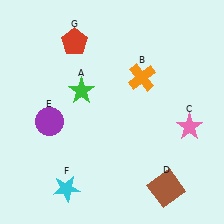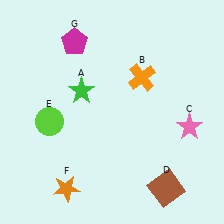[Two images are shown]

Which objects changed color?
E changed from purple to lime. F changed from cyan to orange. G changed from red to magenta.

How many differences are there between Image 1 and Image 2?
There are 3 differences between the two images.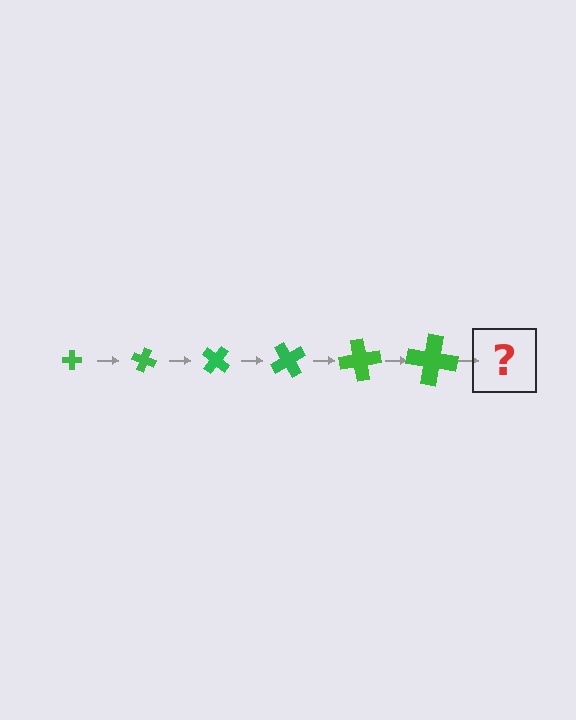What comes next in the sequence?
The next element should be a cross, larger than the previous one and rotated 120 degrees from the start.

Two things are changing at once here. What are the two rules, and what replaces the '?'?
The two rules are that the cross grows larger each step and it rotates 20 degrees each step. The '?' should be a cross, larger than the previous one and rotated 120 degrees from the start.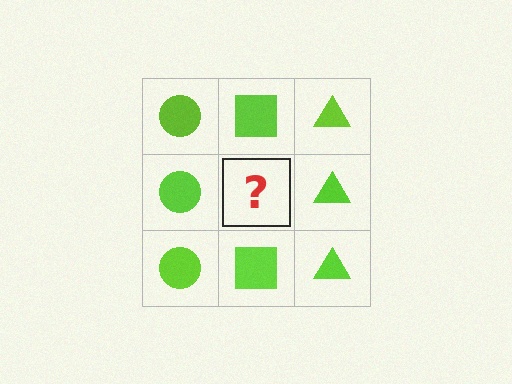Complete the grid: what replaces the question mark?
The question mark should be replaced with a lime square.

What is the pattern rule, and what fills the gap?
The rule is that each column has a consistent shape. The gap should be filled with a lime square.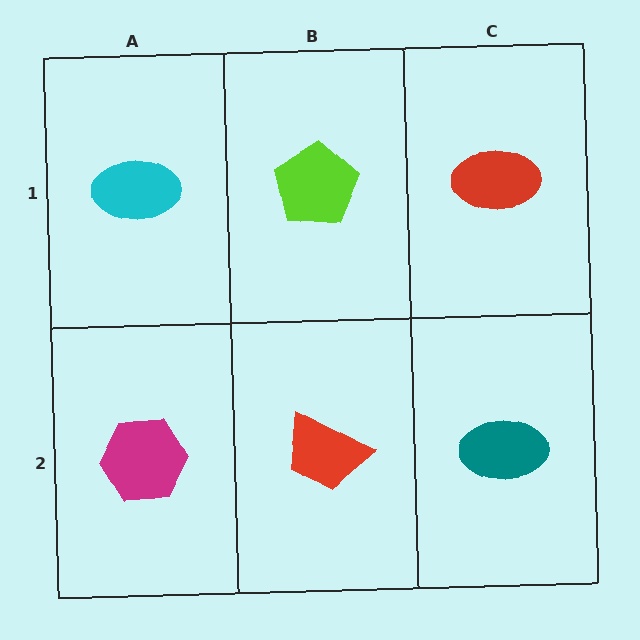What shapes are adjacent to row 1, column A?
A magenta hexagon (row 2, column A), a lime pentagon (row 1, column B).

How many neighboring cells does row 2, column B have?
3.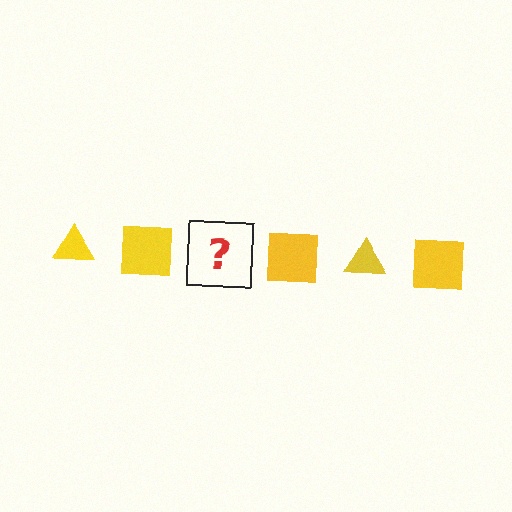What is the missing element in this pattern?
The missing element is a yellow triangle.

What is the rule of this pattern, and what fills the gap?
The rule is that the pattern cycles through triangle, square shapes in yellow. The gap should be filled with a yellow triangle.